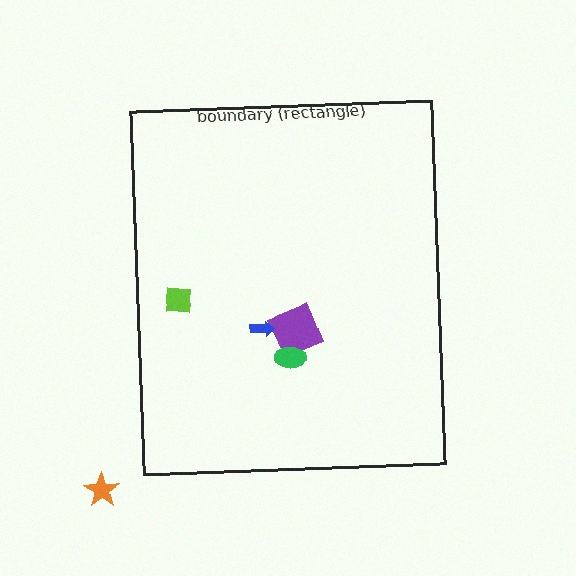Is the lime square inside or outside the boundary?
Inside.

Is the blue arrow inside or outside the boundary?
Inside.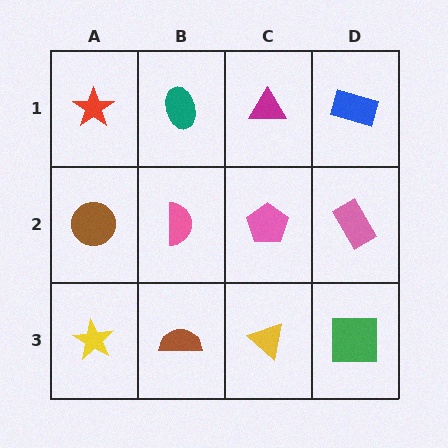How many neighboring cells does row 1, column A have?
2.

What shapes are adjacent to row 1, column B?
A pink semicircle (row 2, column B), a red star (row 1, column A), a magenta triangle (row 1, column C).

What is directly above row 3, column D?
A pink rectangle.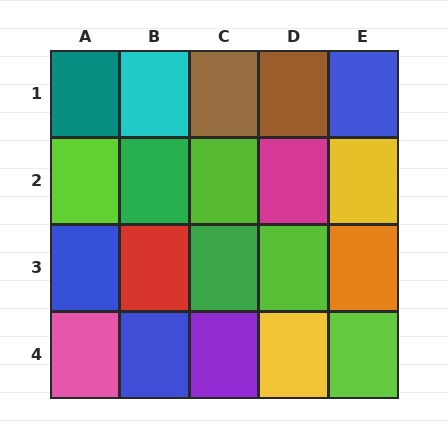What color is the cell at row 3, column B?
Red.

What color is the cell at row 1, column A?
Teal.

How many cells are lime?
4 cells are lime.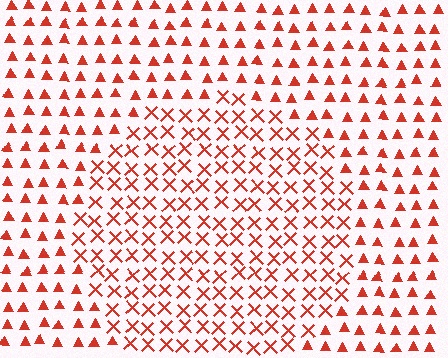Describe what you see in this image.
The image is filled with small red elements arranged in a uniform grid. A circle-shaped region contains X marks, while the surrounding area contains triangles. The boundary is defined purely by the change in element shape.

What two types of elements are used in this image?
The image uses X marks inside the circle region and triangles outside it.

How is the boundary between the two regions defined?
The boundary is defined by a change in element shape: X marks inside vs. triangles outside. All elements share the same color and spacing.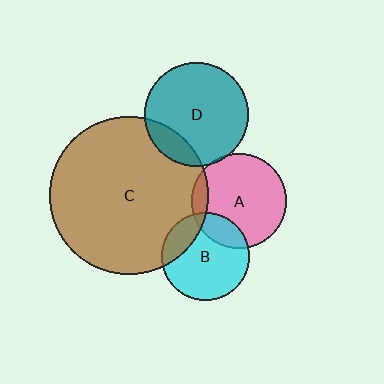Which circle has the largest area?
Circle C (brown).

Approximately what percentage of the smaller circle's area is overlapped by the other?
Approximately 5%.